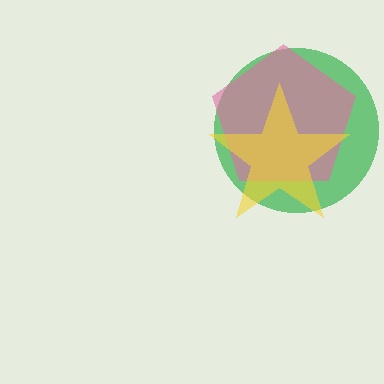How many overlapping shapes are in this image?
There are 3 overlapping shapes in the image.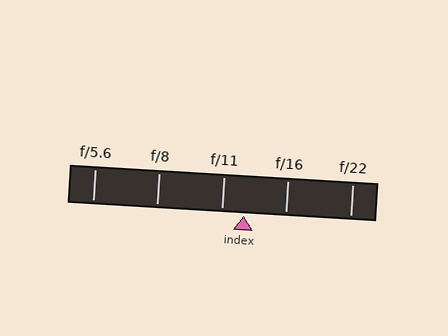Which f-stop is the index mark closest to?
The index mark is closest to f/11.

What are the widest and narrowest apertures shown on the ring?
The widest aperture shown is f/5.6 and the narrowest is f/22.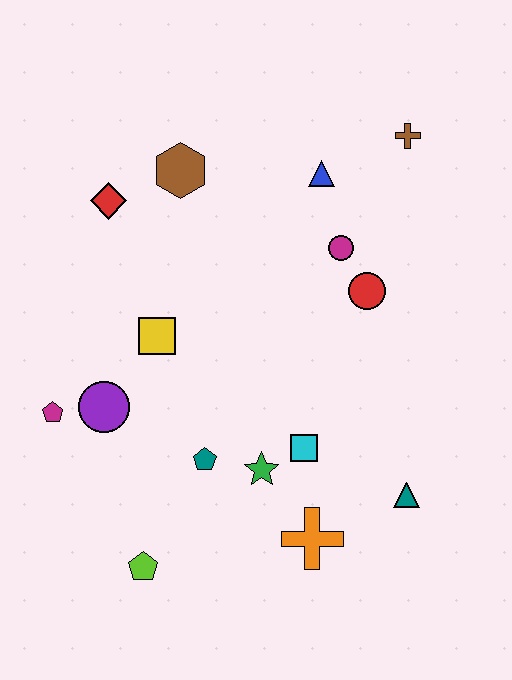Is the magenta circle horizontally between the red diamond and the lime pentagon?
No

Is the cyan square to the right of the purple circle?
Yes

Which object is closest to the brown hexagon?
The red diamond is closest to the brown hexagon.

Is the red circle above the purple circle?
Yes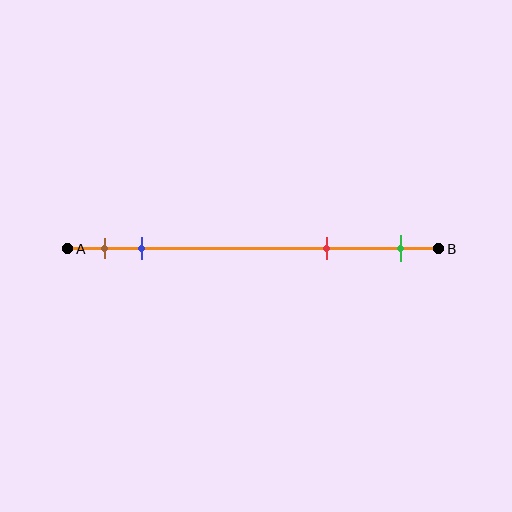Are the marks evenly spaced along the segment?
No, the marks are not evenly spaced.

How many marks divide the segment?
There are 4 marks dividing the segment.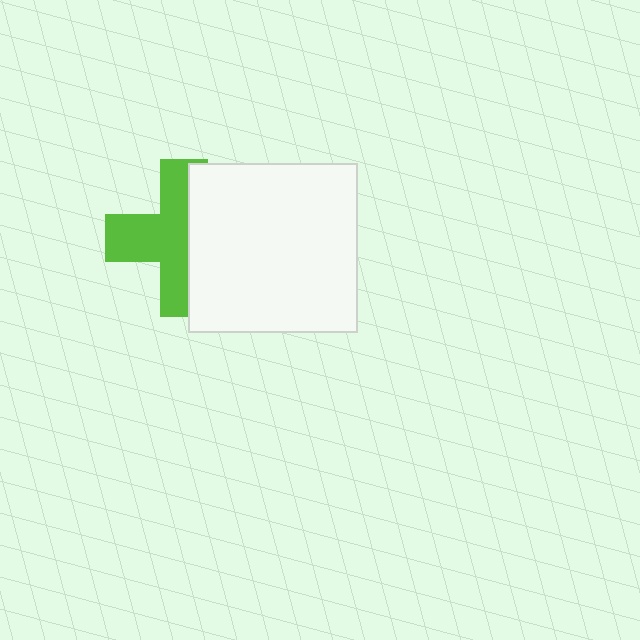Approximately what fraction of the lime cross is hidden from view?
Roughly 45% of the lime cross is hidden behind the white square.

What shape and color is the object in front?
The object in front is a white square.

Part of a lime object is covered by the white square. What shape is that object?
It is a cross.